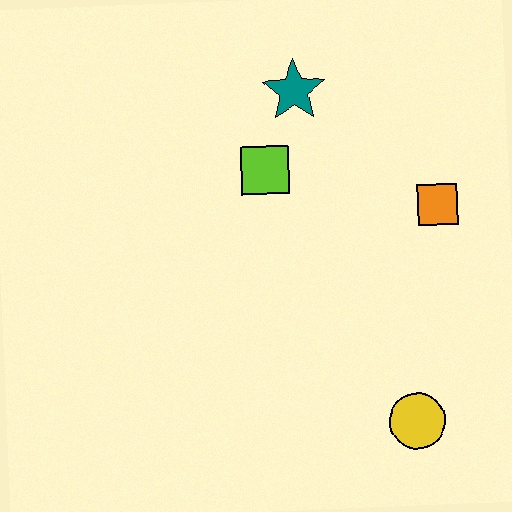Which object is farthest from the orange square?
The yellow circle is farthest from the orange square.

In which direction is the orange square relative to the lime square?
The orange square is to the right of the lime square.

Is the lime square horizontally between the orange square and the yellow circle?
No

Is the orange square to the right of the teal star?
Yes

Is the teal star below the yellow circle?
No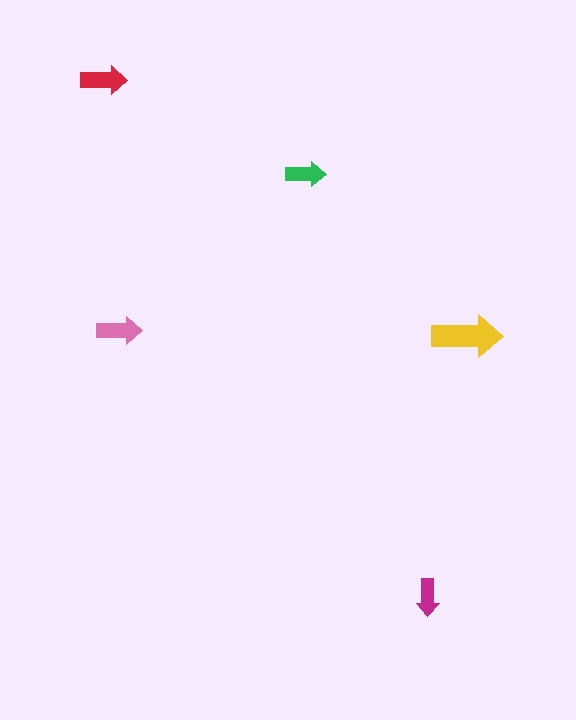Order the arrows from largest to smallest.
the yellow one, the red one, the pink one, the green one, the magenta one.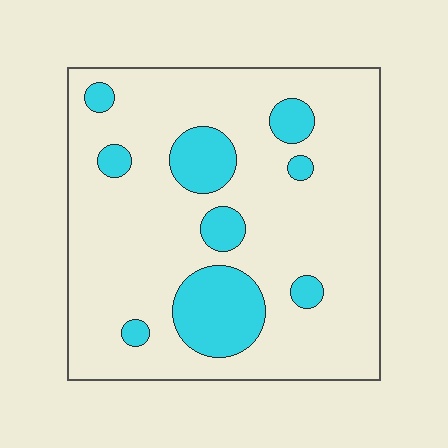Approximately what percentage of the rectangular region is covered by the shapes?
Approximately 20%.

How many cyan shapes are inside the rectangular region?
9.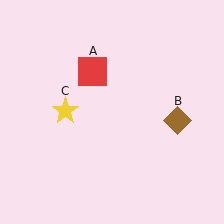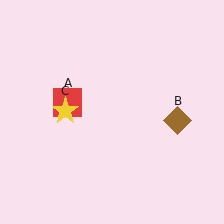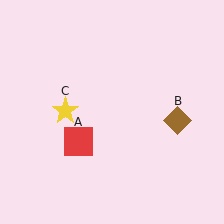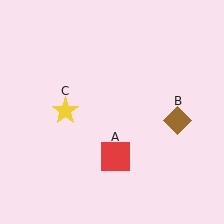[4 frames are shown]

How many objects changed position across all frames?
1 object changed position: red square (object A).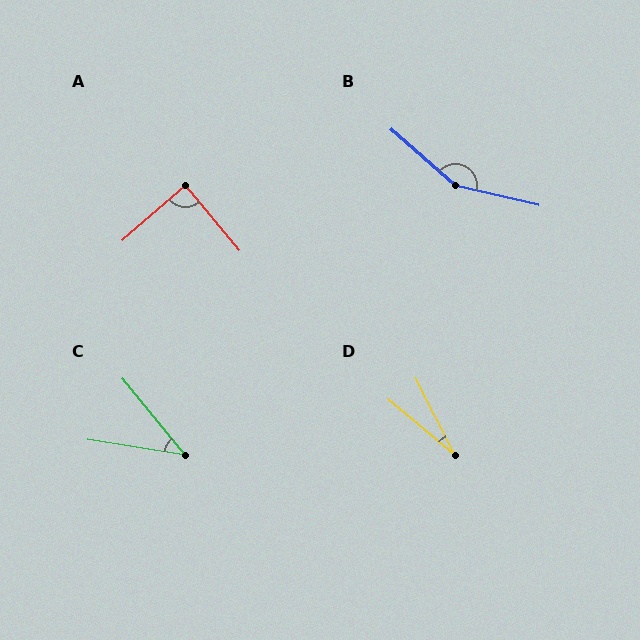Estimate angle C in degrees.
Approximately 41 degrees.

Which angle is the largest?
B, at approximately 152 degrees.